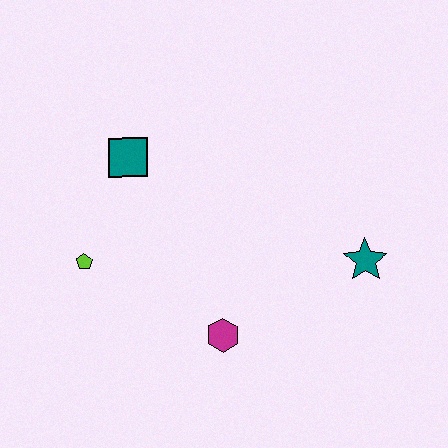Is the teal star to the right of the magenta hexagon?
Yes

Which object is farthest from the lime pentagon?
The teal star is farthest from the lime pentagon.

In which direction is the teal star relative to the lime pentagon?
The teal star is to the right of the lime pentagon.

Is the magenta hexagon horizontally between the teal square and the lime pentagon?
No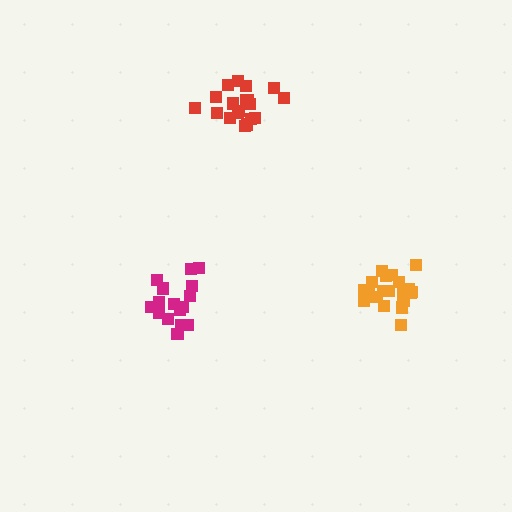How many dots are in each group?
Group 1: 16 dots, Group 2: 19 dots, Group 3: 20 dots (55 total).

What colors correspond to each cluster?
The clusters are colored: magenta, red, orange.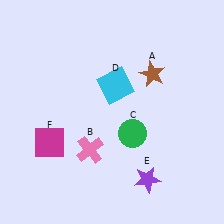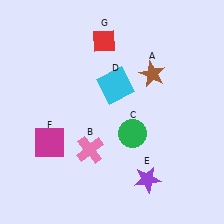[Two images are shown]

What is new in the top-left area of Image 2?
A red diamond (G) was added in the top-left area of Image 2.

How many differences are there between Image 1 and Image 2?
There is 1 difference between the two images.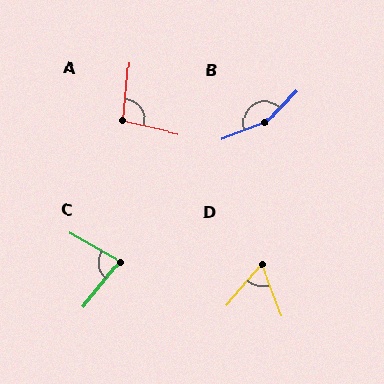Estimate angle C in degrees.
Approximately 81 degrees.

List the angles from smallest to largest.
D (61°), C (81°), A (98°), B (155°).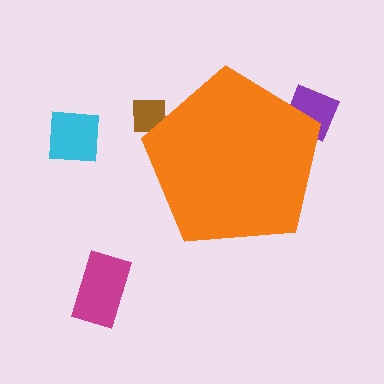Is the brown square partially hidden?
Yes, the brown square is partially hidden behind the orange pentagon.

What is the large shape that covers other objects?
An orange pentagon.